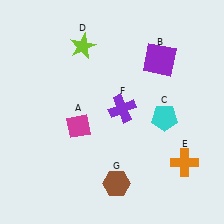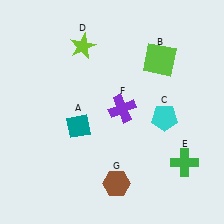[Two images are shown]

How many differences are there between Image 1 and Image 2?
There are 3 differences between the two images.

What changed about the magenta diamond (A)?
In Image 1, A is magenta. In Image 2, it changed to teal.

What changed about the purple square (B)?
In Image 1, B is purple. In Image 2, it changed to lime.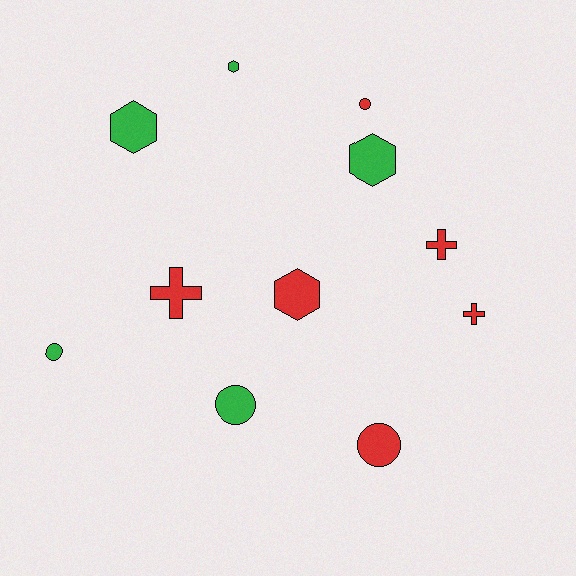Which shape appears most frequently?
Circle, with 4 objects.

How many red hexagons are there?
There is 1 red hexagon.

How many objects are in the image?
There are 11 objects.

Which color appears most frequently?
Red, with 6 objects.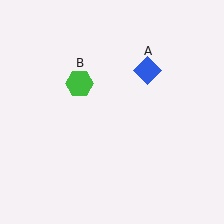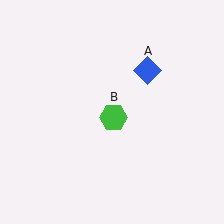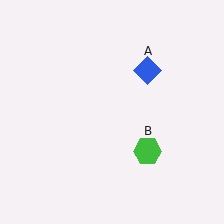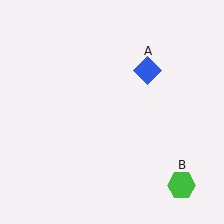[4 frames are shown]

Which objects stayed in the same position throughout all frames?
Blue diamond (object A) remained stationary.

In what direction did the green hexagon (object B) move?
The green hexagon (object B) moved down and to the right.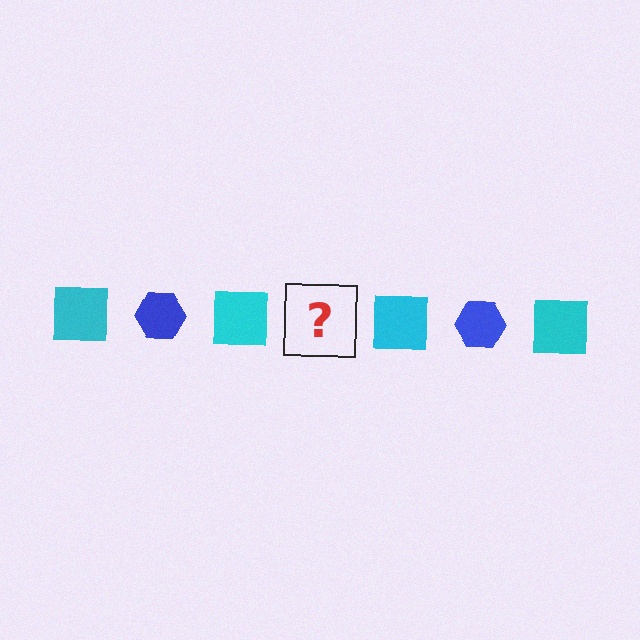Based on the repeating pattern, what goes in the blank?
The blank should be a blue hexagon.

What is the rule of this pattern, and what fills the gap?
The rule is that the pattern alternates between cyan square and blue hexagon. The gap should be filled with a blue hexagon.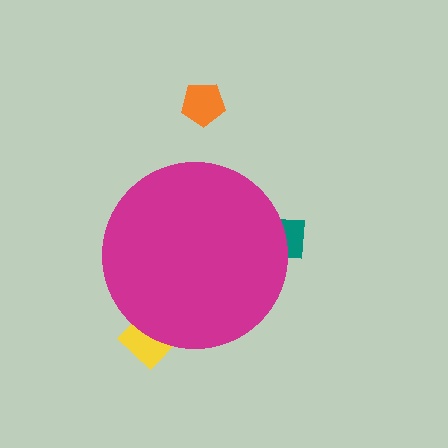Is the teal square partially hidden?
Yes, the teal square is partially hidden behind the magenta circle.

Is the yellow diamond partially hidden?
Yes, the yellow diamond is partially hidden behind the magenta circle.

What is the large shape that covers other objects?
A magenta circle.